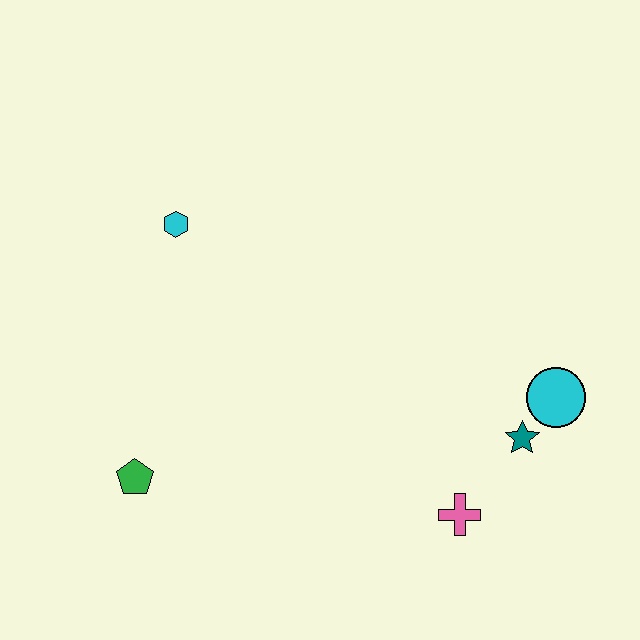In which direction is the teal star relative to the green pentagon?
The teal star is to the right of the green pentagon.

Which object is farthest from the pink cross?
The cyan hexagon is farthest from the pink cross.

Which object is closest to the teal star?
The cyan circle is closest to the teal star.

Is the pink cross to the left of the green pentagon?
No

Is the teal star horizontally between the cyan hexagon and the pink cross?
No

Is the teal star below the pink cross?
No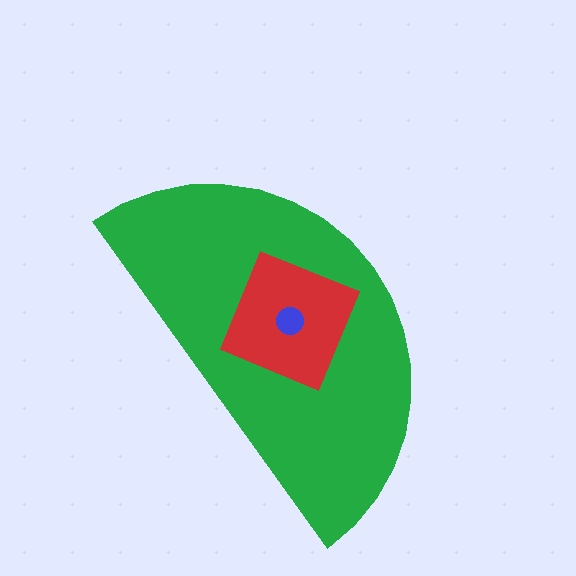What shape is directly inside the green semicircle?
The red square.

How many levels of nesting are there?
3.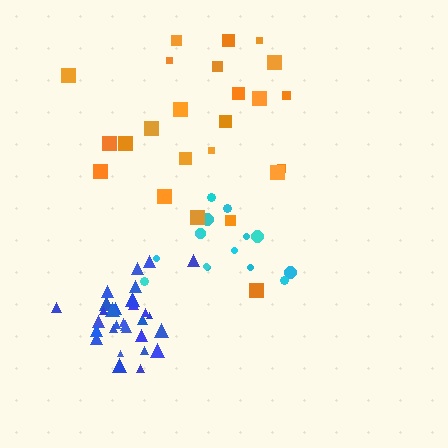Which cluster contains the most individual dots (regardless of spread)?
Blue (30).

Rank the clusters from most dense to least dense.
blue, cyan, orange.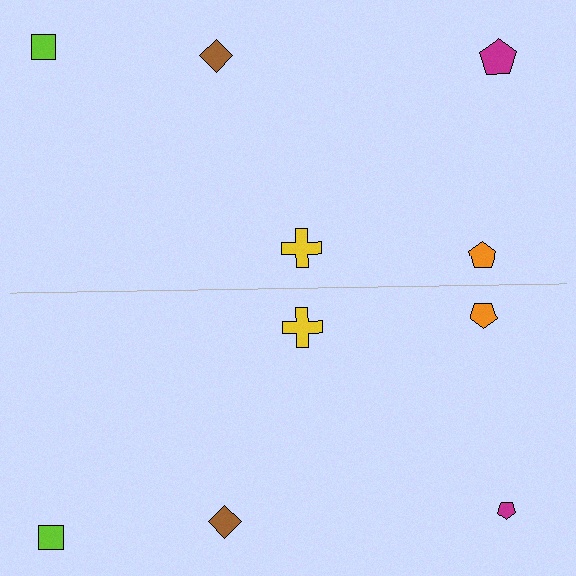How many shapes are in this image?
There are 10 shapes in this image.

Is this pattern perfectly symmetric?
No, the pattern is not perfectly symmetric. The magenta pentagon on the bottom side has a different size than its mirror counterpart.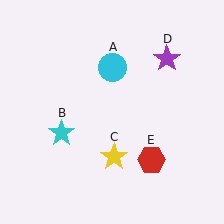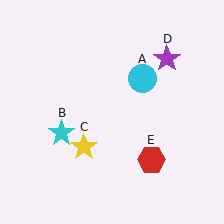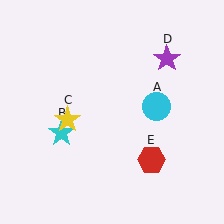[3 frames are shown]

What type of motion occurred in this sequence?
The cyan circle (object A), yellow star (object C) rotated clockwise around the center of the scene.